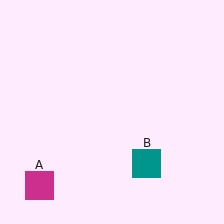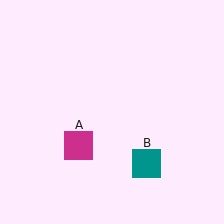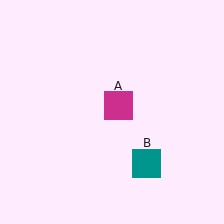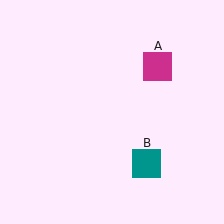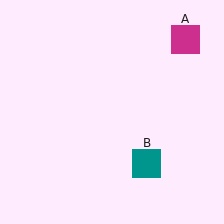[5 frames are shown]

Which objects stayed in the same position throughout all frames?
Teal square (object B) remained stationary.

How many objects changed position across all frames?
1 object changed position: magenta square (object A).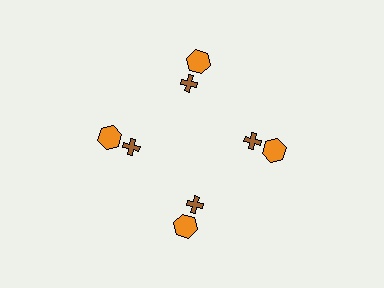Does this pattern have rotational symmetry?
Yes, this pattern has 4-fold rotational symmetry. It looks the same after rotating 90 degrees around the center.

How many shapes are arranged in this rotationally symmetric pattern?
There are 8 shapes, arranged in 4 groups of 2.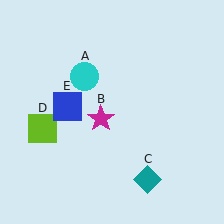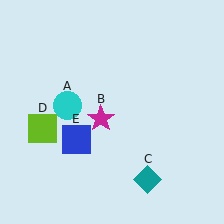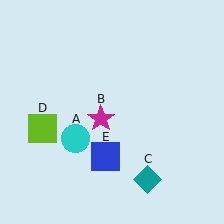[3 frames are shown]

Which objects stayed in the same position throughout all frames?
Magenta star (object B) and teal diamond (object C) and lime square (object D) remained stationary.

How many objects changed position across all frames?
2 objects changed position: cyan circle (object A), blue square (object E).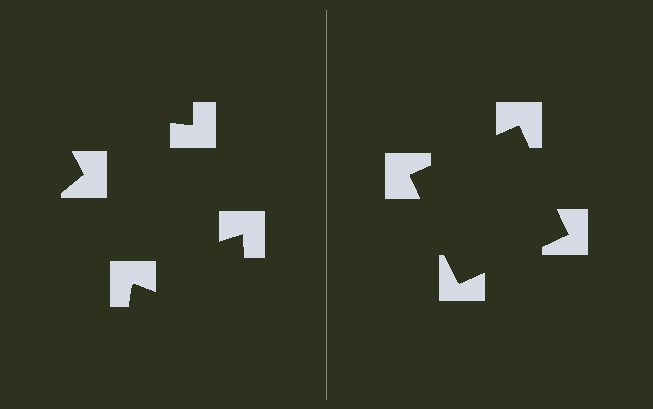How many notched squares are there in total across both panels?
8 — 4 on each side.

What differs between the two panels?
The notched squares are positioned identically on both sides; only the wedge orientations differ. On the right they align to a square; on the left they are misaligned.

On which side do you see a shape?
An illusory square appears on the right side. On the left side the wedge cuts are rotated, so no coherent shape forms.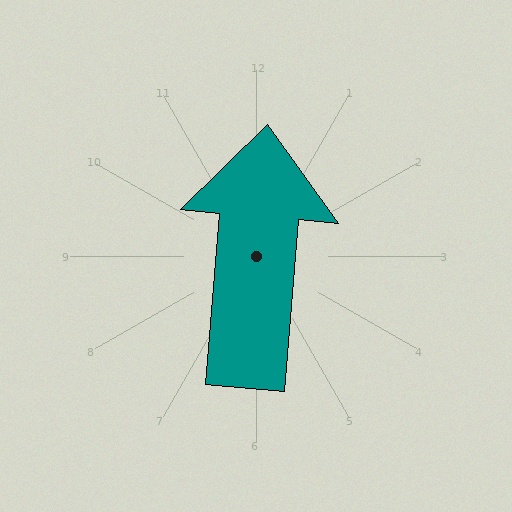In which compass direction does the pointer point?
North.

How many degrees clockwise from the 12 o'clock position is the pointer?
Approximately 5 degrees.